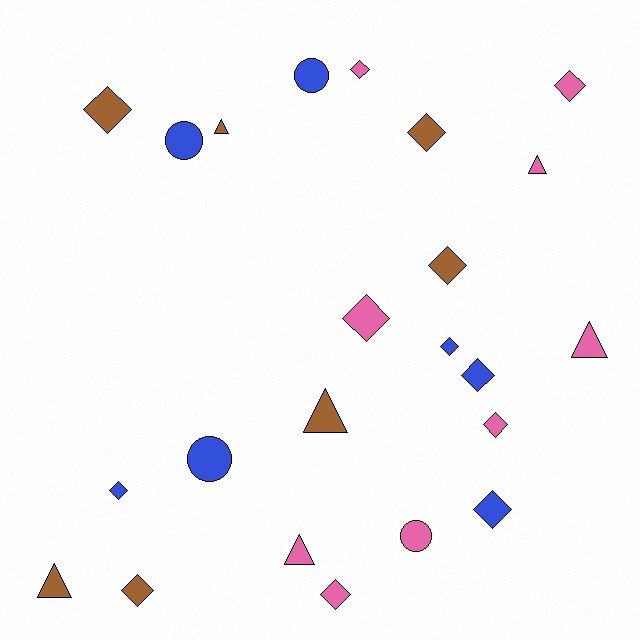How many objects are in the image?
There are 23 objects.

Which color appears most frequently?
Pink, with 9 objects.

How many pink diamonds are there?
There are 5 pink diamonds.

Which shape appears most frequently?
Diamond, with 13 objects.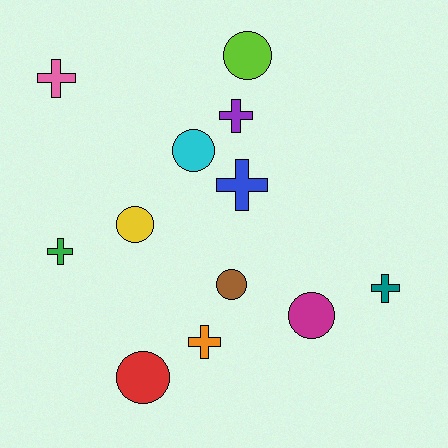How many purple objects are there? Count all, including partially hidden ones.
There is 1 purple object.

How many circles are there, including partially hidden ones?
There are 6 circles.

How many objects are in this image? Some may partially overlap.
There are 12 objects.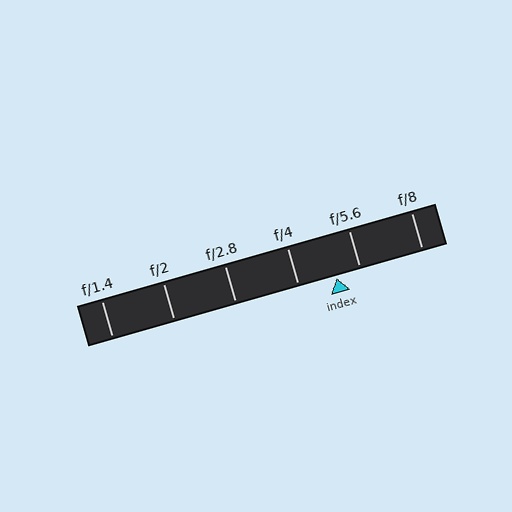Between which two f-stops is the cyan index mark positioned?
The index mark is between f/4 and f/5.6.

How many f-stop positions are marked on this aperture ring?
There are 6 f-stop positions marked.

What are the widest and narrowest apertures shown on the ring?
The widest aperture shown is f/1.4 and the narrowest is f/8.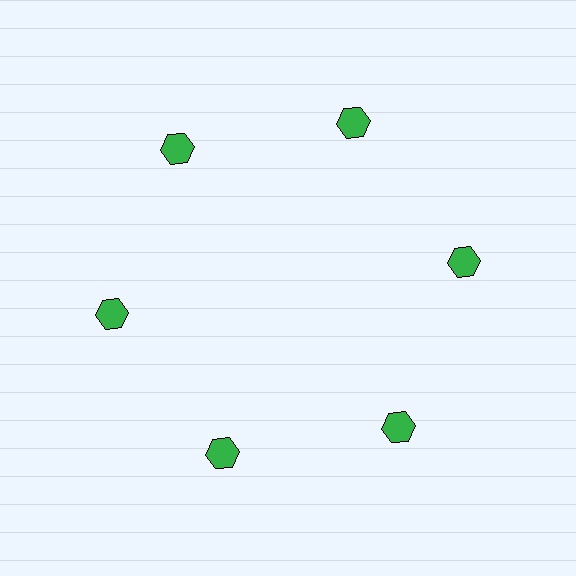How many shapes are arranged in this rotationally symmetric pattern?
There are 6 shapes, arranged in 6 groups of 1.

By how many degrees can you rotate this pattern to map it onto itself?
The pattern maps onto itself every 60 degrees of rotation.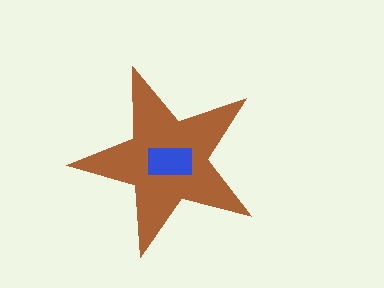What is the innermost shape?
The blue rectangle.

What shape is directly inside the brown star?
The blue rectangle.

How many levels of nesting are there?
2.